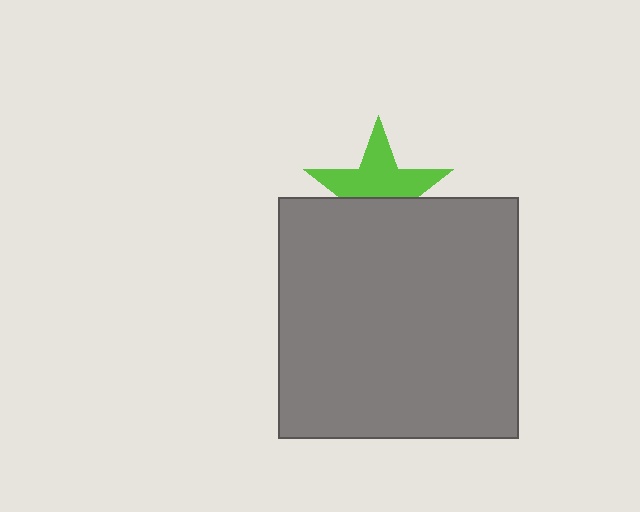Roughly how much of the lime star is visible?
About half of it is visible (roughly 57%).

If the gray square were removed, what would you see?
You would see the complete lime star.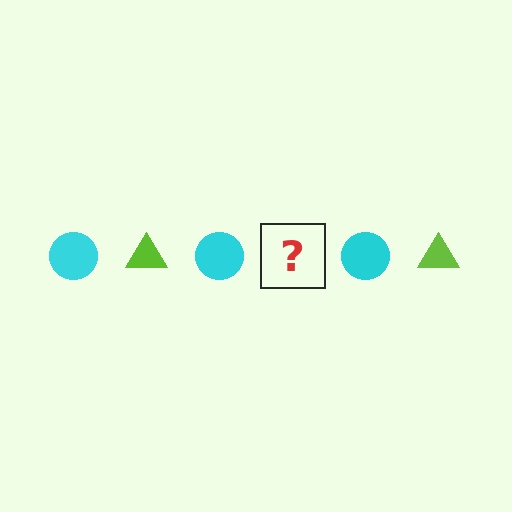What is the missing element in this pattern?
The missing element is a lime triangle.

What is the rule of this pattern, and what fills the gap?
The rule is that the pattern alternates between cyan circle and lime triangle. The gap should be filled with a lime triangle.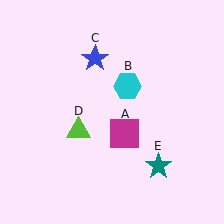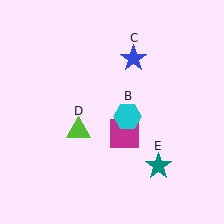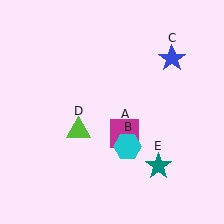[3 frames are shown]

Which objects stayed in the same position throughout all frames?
Magenta square (object A) and lime triangle (object D) and teal star (object E) remained stationary.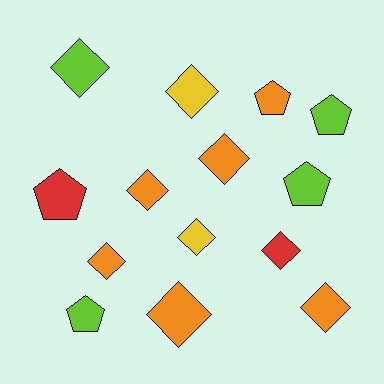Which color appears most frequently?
Orange, with 6 objects.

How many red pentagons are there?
There is 1 red pentagon.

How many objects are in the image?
There are 14 objects.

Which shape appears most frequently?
Diamond, with 9 objects.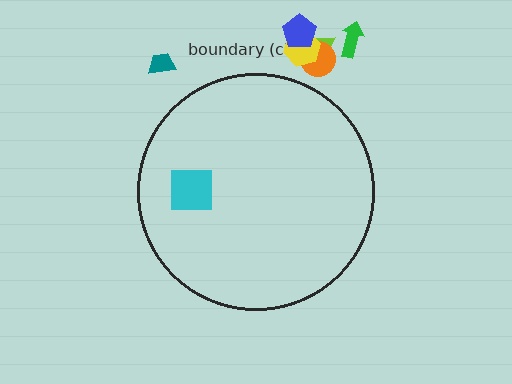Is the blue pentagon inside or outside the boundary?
Outside.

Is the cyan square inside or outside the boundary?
Inside.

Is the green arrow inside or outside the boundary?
Outside.